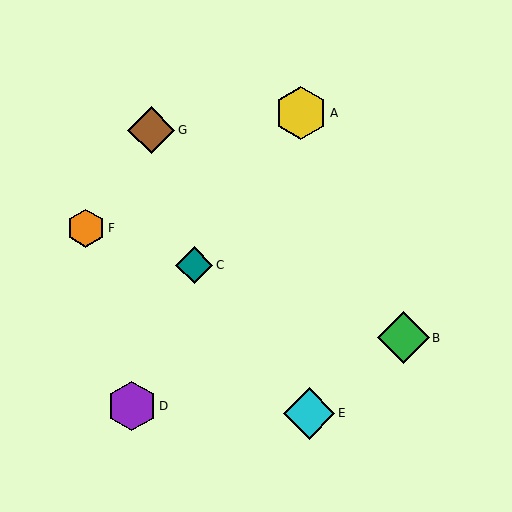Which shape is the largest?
The yellow hexagon (labeled A) is the largest.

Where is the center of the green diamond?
The center of the green diamond is at (403, 338).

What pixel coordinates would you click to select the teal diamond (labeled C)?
Click at (194, 265) to select the teal diamond C.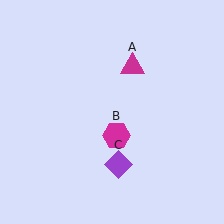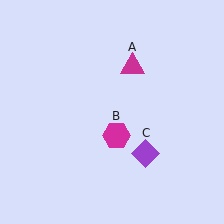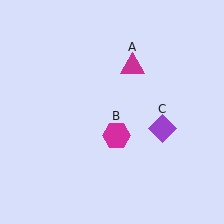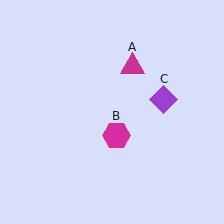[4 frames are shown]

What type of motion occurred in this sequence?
The purple diamond (object C) rotated counterclockwise around the center of the scene.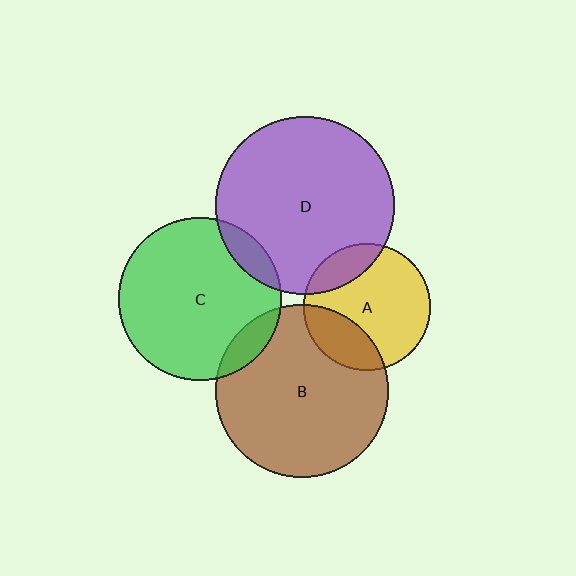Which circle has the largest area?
Circle D (purple).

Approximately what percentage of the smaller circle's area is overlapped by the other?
Approximately 25%.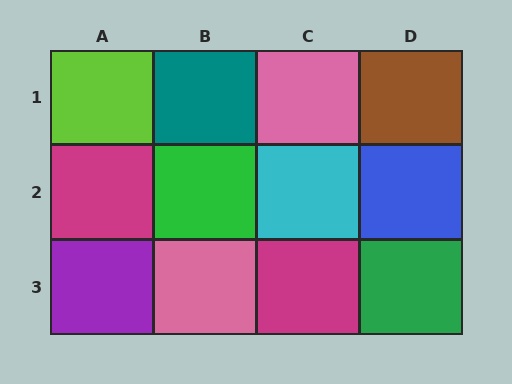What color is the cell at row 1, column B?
Teal.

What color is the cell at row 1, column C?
Pink.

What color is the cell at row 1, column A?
Lime.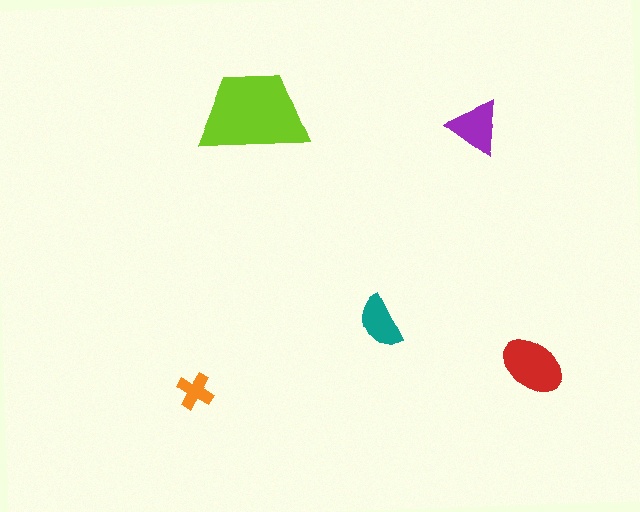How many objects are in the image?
There are 5 objects in the image.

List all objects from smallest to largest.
The orange cross, the teal semicircle, the purple triangle, the red ellipse, the lime trapezoid.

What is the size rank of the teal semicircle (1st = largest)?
4th.